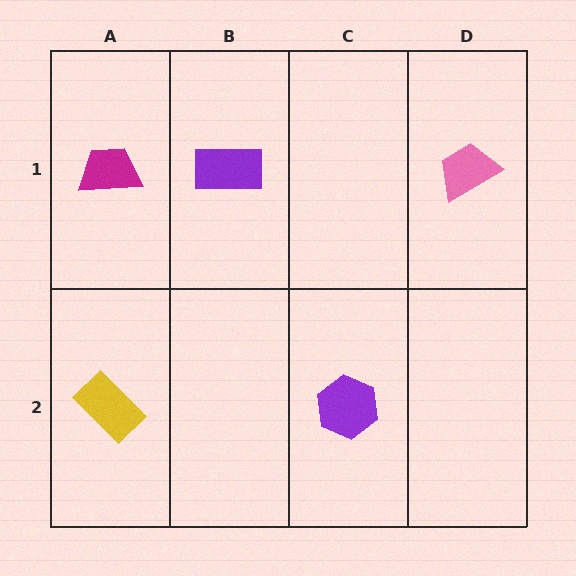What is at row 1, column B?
A purple rectangle.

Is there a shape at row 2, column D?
No, that cell is empty.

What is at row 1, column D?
A pink trapezoid.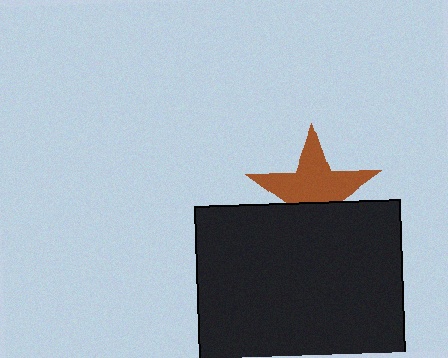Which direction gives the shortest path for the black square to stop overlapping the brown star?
Moving down gives the shortest separation.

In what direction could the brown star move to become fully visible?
The brown star could move up. That would shift it out from behind the black square entirely.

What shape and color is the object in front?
The object in front is a black square.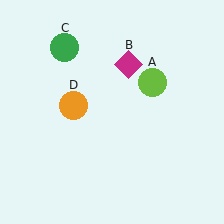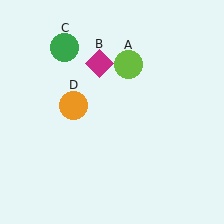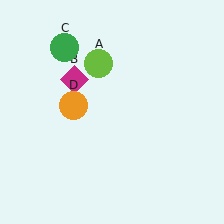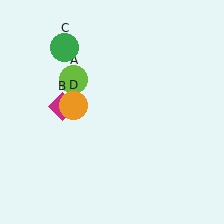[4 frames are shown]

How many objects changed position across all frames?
2 objects changed position: lime circle (object A), magenta diamond (object B).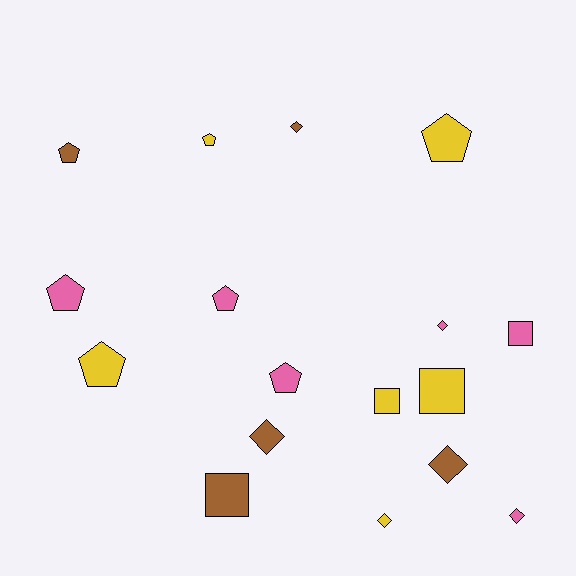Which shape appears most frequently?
Pentagon, with 7 objects.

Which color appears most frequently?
Pink, with 6 objects.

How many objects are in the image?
There are 17 objects.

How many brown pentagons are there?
There is 1 brown pentagon.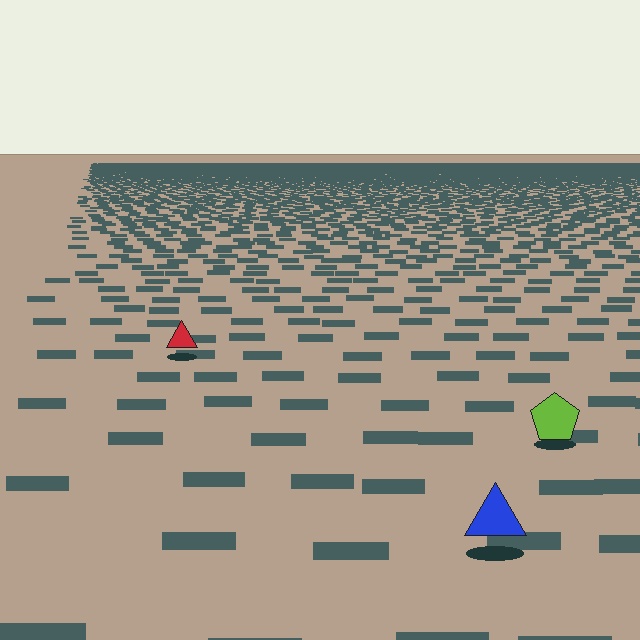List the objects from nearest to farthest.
From nearest to farthest: the blue triangle, the lime pentagon, the red triangle.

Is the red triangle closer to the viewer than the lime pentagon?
No. The lime pentagon is closer — you can tell from the texture gradient: the ground texture is coarser near it.